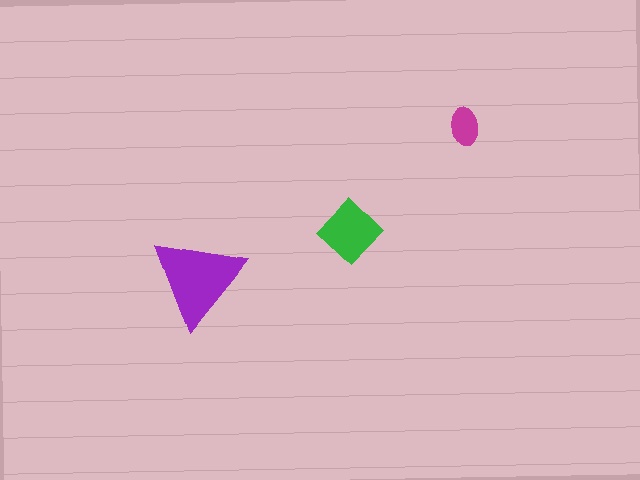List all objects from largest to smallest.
The purple triangle, the green diamond, the magenta ellipse.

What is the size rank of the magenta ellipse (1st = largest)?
3rd.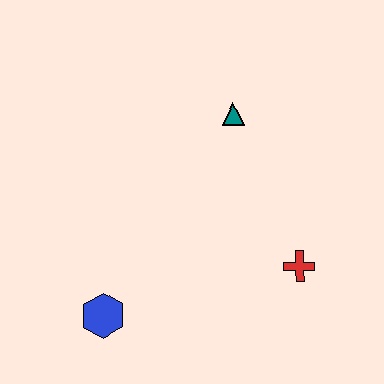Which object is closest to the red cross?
The teal triangle is closest to the red cross.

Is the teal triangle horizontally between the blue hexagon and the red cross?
Yes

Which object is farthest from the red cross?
The blue hexagon is farthest from the red cross.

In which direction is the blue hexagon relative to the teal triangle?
The blue hexagon is below the teal triangle.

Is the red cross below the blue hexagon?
No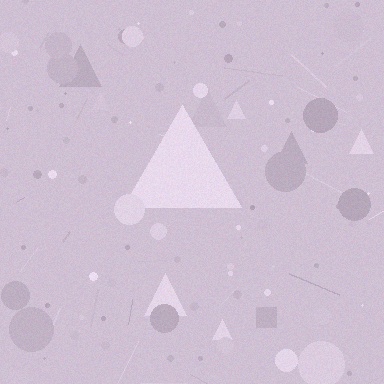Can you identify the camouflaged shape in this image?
The camouflaged shape is a triangle.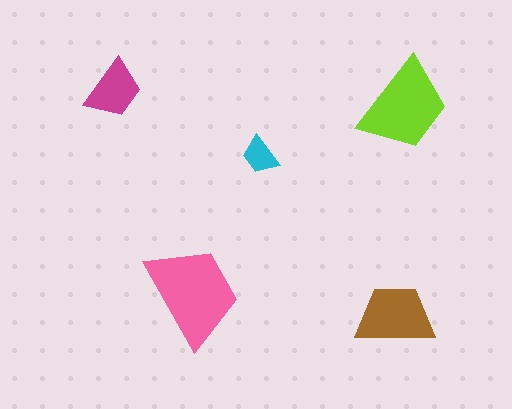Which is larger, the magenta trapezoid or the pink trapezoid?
The pink one.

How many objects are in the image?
There are 5 objects in the image.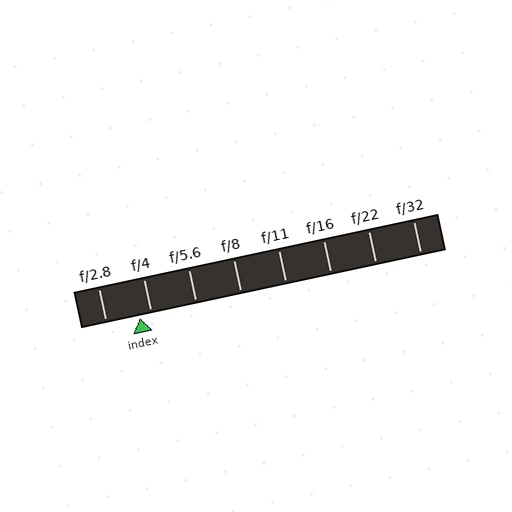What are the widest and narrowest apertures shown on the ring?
The widest aperture shown is f/2.8 and the narrowest is f/32.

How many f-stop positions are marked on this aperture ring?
There are 8 f-stop positions marked.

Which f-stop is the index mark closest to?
The index mark is closest to f/4.